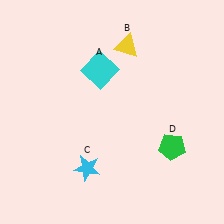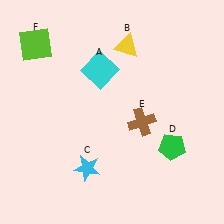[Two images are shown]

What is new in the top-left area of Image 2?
A lime square (F) was added in the top-left area of Image 2.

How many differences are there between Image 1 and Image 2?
There are 2 differences between the two images.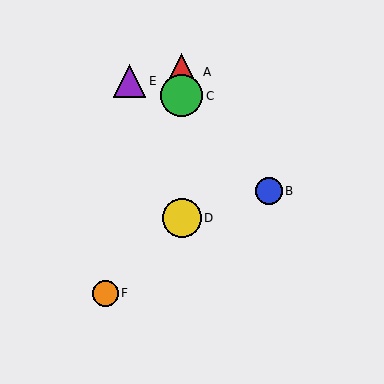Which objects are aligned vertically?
Objects A, C, D are aligned vertically.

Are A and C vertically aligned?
Yes, both are at x≈182.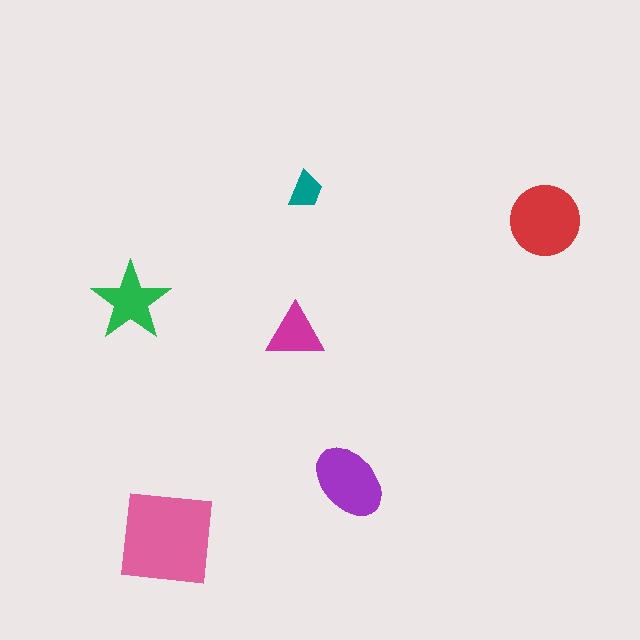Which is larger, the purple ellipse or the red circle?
The red circle.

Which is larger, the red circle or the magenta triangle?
The red circle.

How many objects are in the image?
There are 6 objects in the image.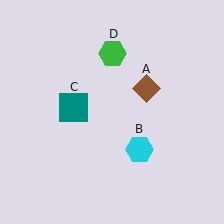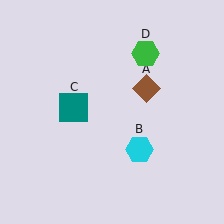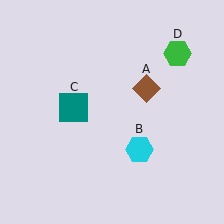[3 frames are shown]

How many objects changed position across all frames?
1 object changed position: green hexagon (object D).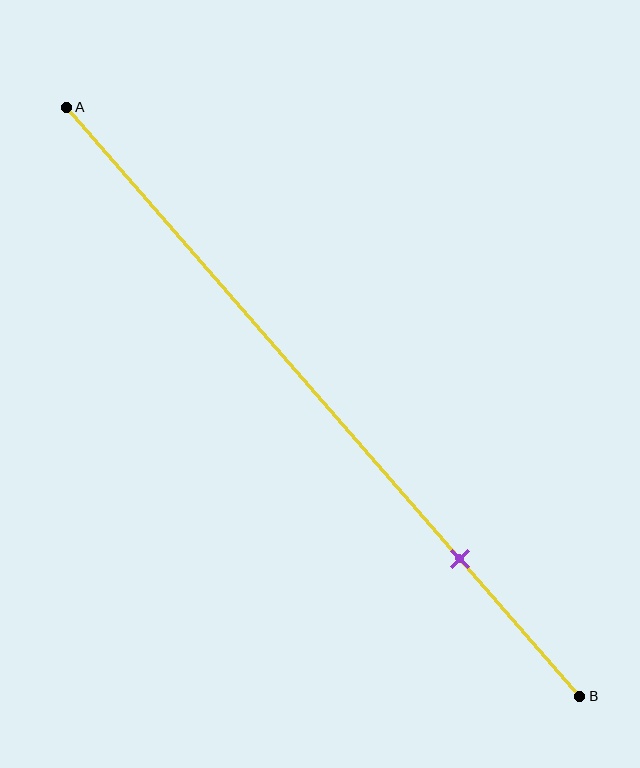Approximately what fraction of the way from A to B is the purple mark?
The purple mark is approximately 75% of the way from A to B.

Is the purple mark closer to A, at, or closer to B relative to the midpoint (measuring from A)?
The purple mark is closer to point B than the midpoint of segment AB.